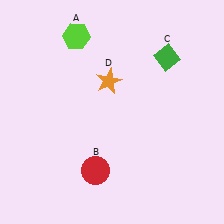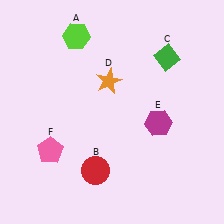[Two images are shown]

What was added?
A magenta hexagon (E), a pink pentagon (F) were added in Image 2.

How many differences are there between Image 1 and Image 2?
There are 2 differences between the two images.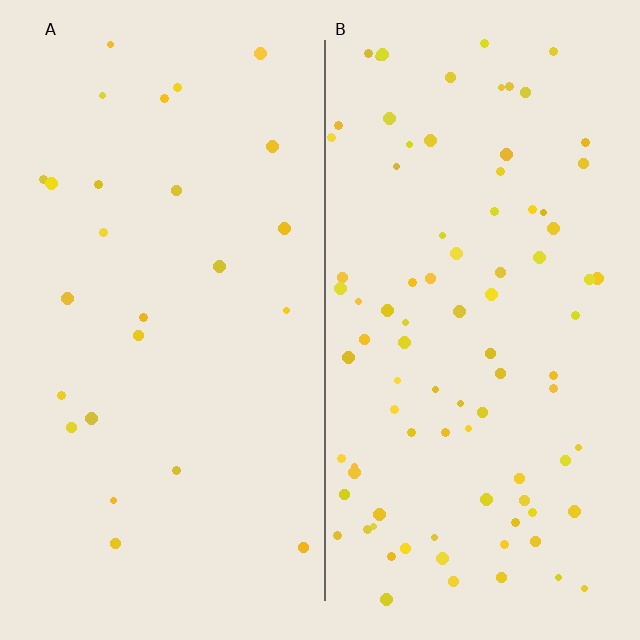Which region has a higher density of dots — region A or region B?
B (the right).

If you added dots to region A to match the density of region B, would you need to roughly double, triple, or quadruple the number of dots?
Approximately triple.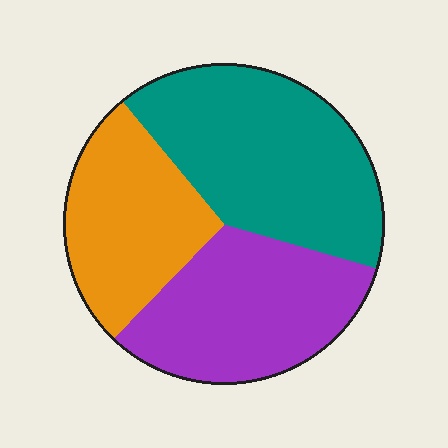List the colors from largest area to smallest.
From largest to smallest: teal, purple, orange.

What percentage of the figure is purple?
Purple takes up between a sixth and a third of the figure.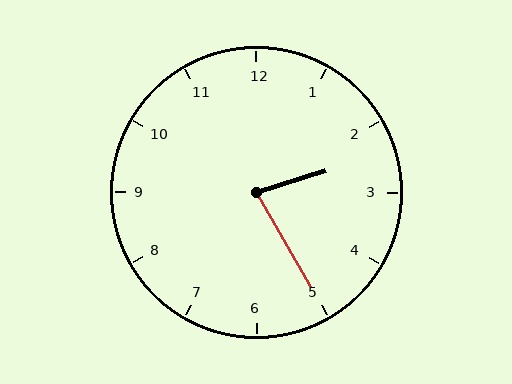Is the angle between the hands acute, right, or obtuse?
It is acute.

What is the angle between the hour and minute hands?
Approximately 78 degrees.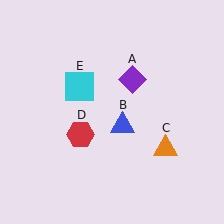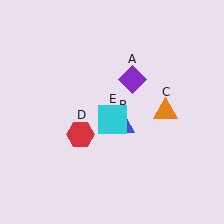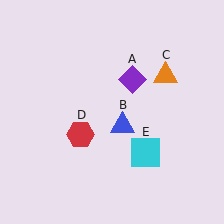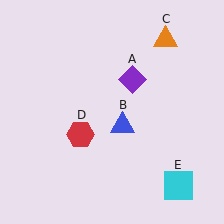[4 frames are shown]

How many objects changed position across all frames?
2 objects changed position: orange triangle (object C), cyan square (object E).